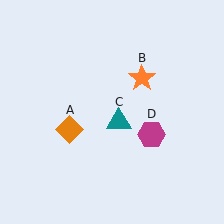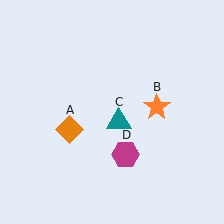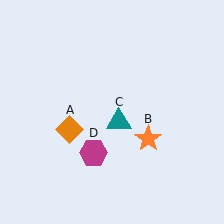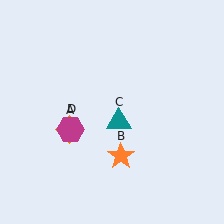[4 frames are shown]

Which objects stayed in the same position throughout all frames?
Orange diamond (object A) and teal triangle (object C) remained stationary.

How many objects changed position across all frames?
2 objects changed position: orange star (object B), magenta hexagon (object D).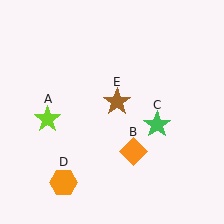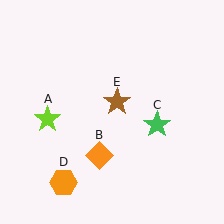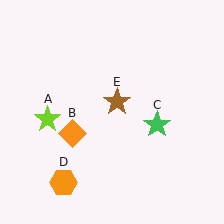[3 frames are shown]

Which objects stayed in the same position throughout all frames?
Lime star (object A) and green star (object C) and orange hexagon (object D) and brown star (object E) remained stationary.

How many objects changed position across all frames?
1 object changed position: orange diamond (object B).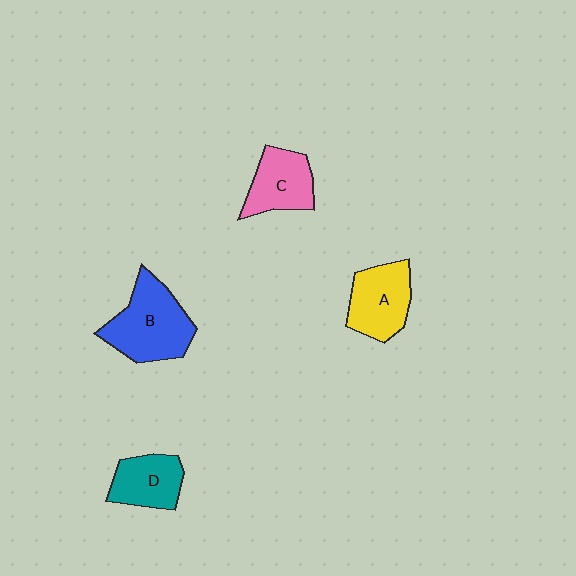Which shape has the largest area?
Shape B (blue).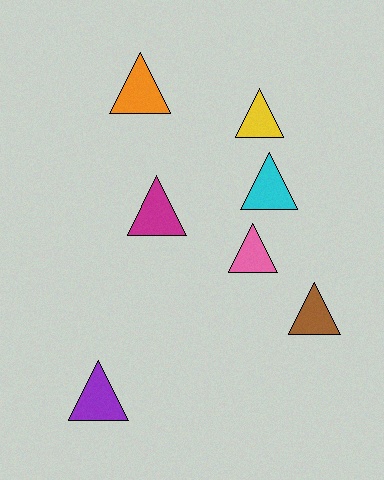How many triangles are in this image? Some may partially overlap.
There are 7 triangles.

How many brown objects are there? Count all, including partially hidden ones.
There is 1 brown object.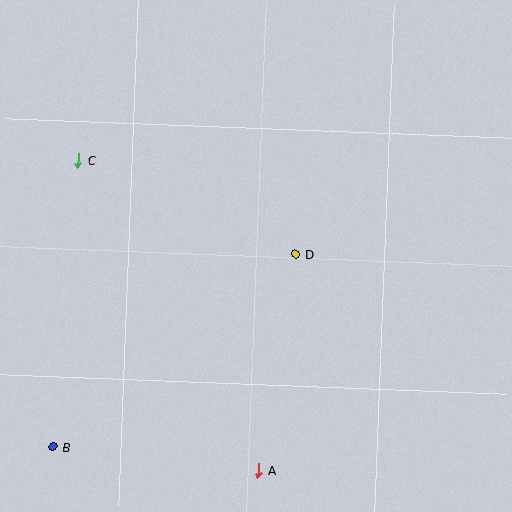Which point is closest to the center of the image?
Point D at (296, 254) is closest to the center.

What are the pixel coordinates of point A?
Point A is at (258, 471).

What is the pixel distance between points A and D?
The distance between A and D is 220 pixels.